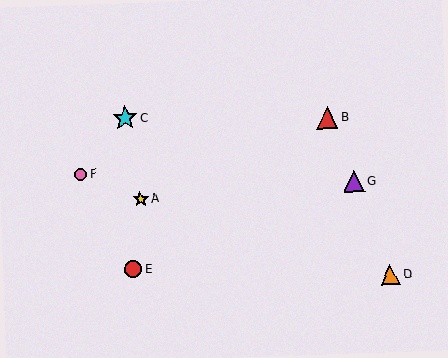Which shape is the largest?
The cyan star (labeled C) is the largest.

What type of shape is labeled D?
Shape D is an orange triangle.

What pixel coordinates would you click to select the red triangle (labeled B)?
Click at (327, 118) to select the red triangle B.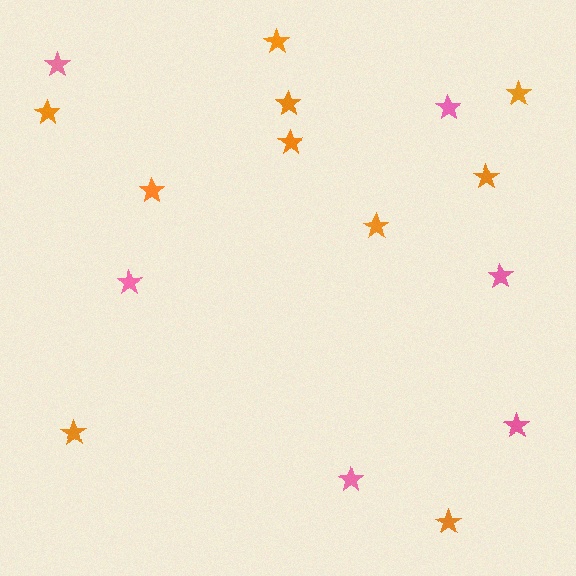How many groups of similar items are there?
There are 2 groups: one group of pink stars (6) and one group of orange stars (10).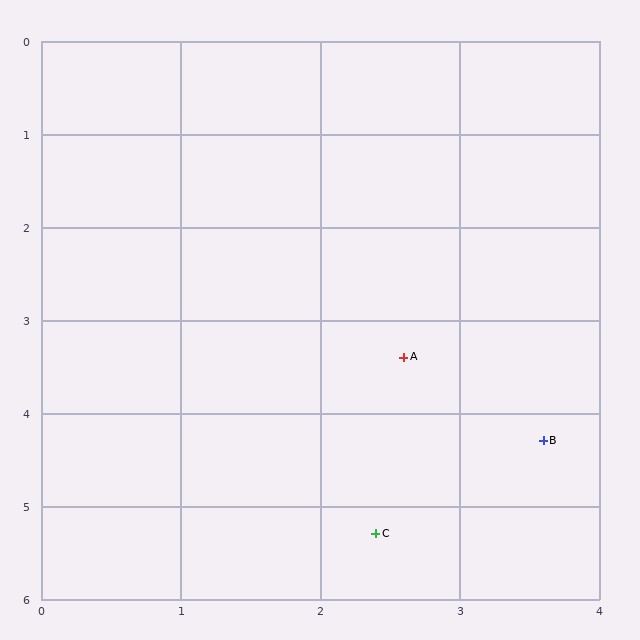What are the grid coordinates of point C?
Point C is at approximately (2.4, 5.3).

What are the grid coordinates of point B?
Point B is at approximately (3.6, 4.3).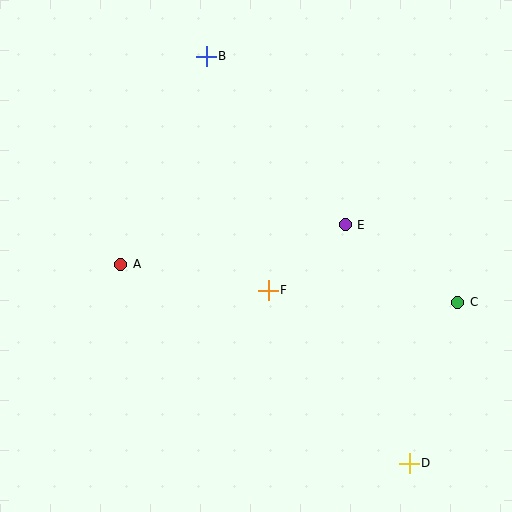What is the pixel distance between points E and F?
The distance between E and F is 101 pixels.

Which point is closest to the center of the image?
Point F at (268, 290) is closest to the center.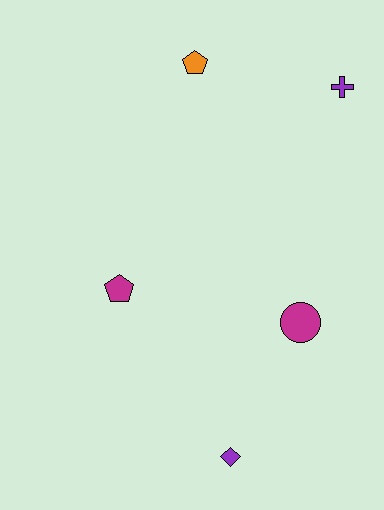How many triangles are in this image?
There are no triangles.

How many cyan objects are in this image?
There are no cyan objects.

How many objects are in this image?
There are 5 objects.